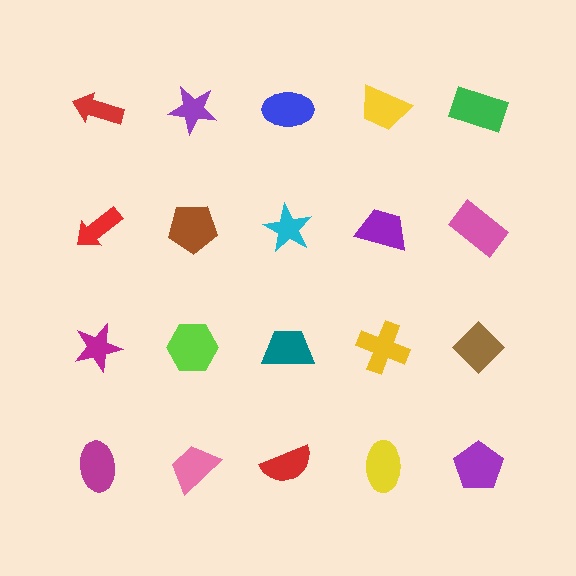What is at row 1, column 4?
A yellow trapezoid.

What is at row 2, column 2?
A brown pentagon.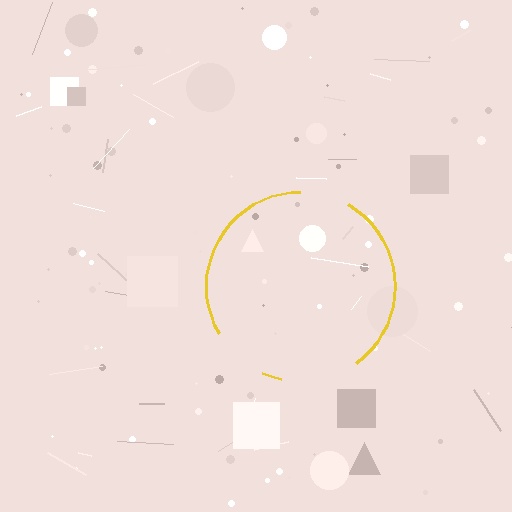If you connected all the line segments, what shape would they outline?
They would outline a circle.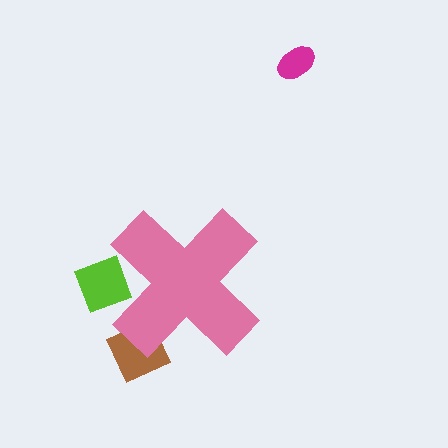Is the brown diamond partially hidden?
Yes, the brown diamond is partially hidden behind the pink cross.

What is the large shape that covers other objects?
A pink cross.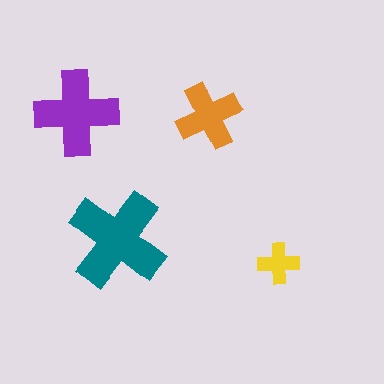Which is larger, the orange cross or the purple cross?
The purple one.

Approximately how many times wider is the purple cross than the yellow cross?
About 2 times wider.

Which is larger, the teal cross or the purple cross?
The teal one.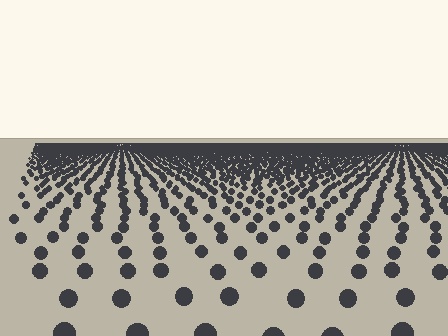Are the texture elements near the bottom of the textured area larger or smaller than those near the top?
Larger. Near the bottom, elements are closer to the viewer and appear at a bigger on-screen size.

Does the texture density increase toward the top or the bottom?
Density increases toward the top.